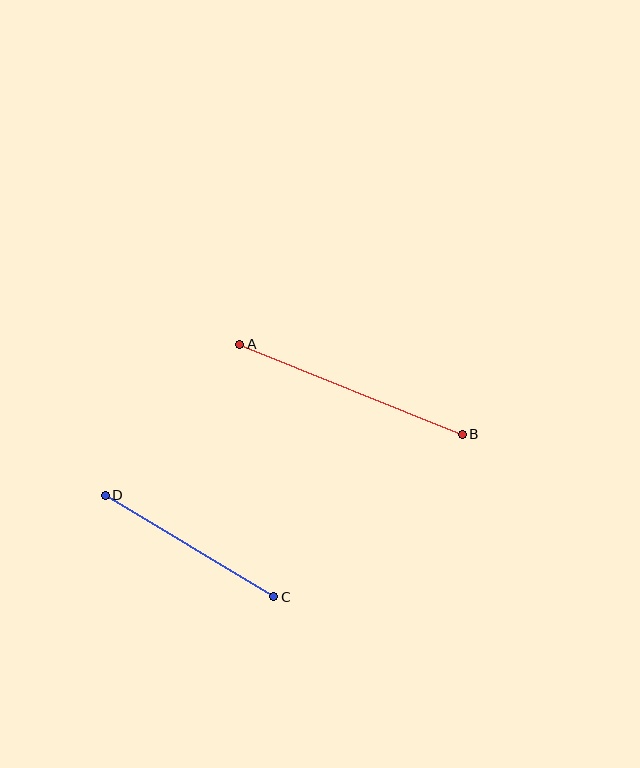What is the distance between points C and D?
The distance is approximately 196 pixels.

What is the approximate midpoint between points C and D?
The midpoint is at approximately (190, 546) pixels.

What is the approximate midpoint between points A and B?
The midpoint is at approximately (351, 389) pixels.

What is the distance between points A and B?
The distance is approximately 240 pixels.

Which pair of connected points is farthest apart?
Points A and B are farthest apart.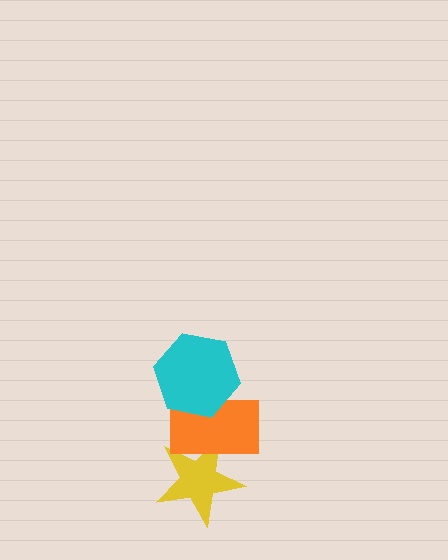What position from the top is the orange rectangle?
The orange rectangle is 2nd from the top.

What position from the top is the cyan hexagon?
The cyan hexagon is 1st from the top.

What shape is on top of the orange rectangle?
The cyan hexagon is on top of the orange rectangle.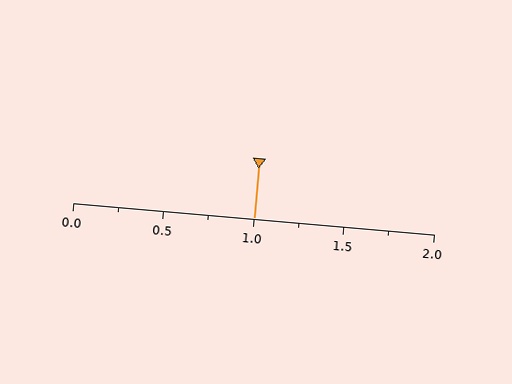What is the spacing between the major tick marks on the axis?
The major ticks are spaced 0.5 apart.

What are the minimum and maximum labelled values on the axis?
The axis runs from 0.0 to 2.0.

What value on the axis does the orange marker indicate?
The marker indicates approximately 1.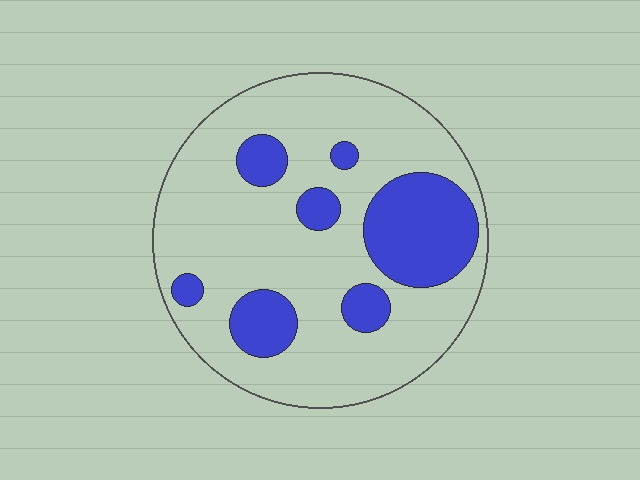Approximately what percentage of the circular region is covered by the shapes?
Approximately 25%.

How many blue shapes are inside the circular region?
7.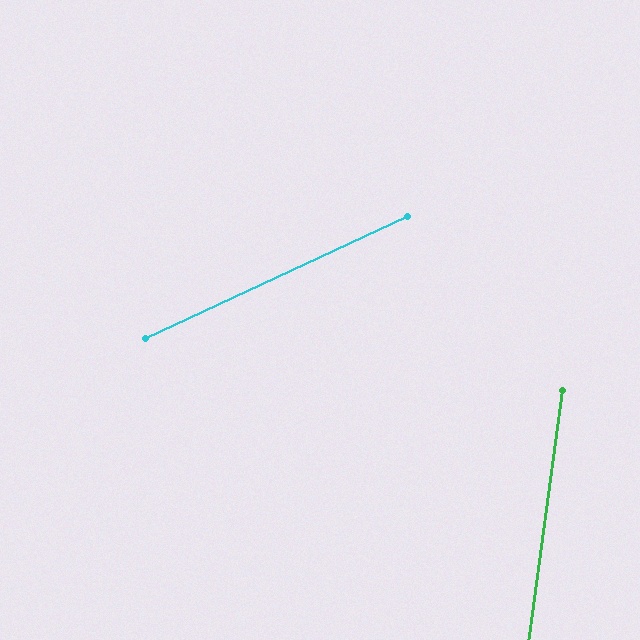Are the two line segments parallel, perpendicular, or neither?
Neither parallel nor perpendicular — they differ by about 57°.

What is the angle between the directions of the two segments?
Approximately 57 degrees.